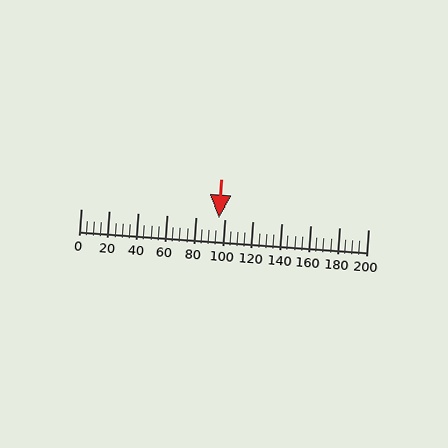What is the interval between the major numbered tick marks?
The major tick marks are spaced 20 units apart.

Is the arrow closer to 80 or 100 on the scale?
The arrow is closer to 100.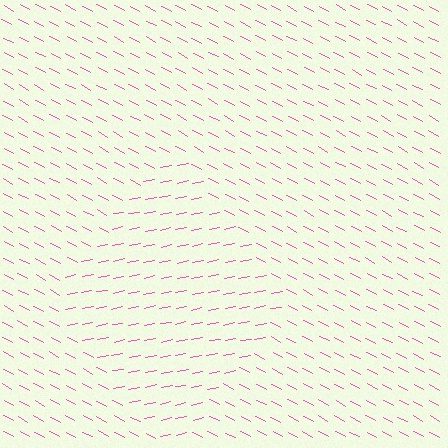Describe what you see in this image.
The image is filled with small pink line segments. A diamond region in the image has lines oriented differently from the surrounding lines, creating a visible texture boundary.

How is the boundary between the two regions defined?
The boundary is defined purely by a change in line orientation (approximately 39 degrees difference). All lines are the same color and thickness.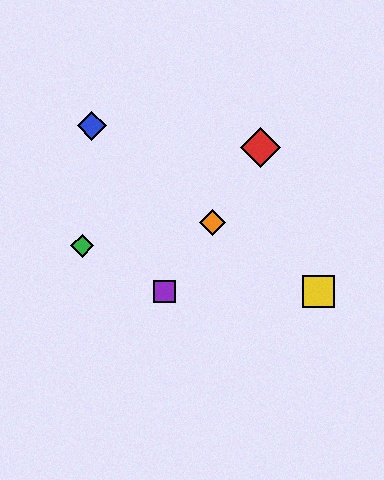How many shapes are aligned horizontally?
2 shapes (the yellow square, the purple square) are aligned horizontally.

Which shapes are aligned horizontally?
The yellow square, the purple square are aligned horizontally.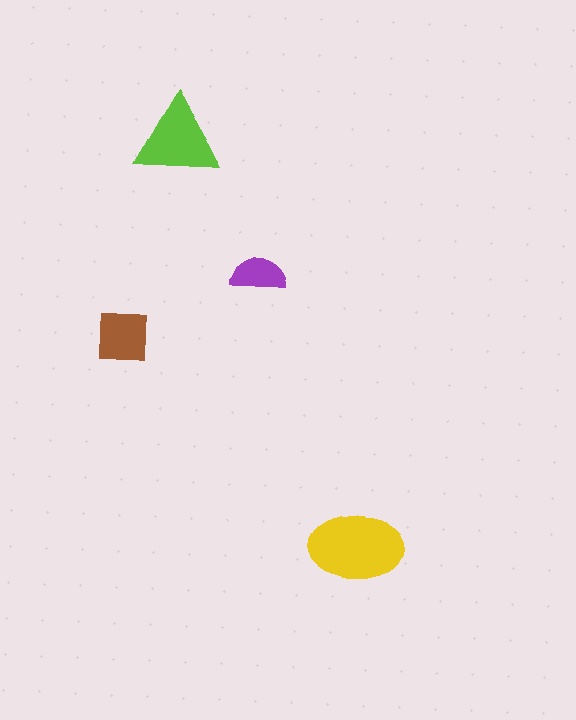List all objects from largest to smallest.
The yellow ellipse, the lime triangle, the brown square, the purple semicircle.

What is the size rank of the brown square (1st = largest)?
3rd.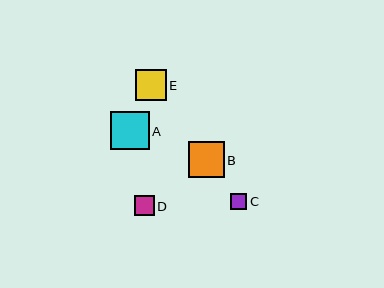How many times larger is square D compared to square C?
Square D is approximately 1.3 times the size of square C.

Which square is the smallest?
Square C is the smallest with a size of approximately 16 pixels.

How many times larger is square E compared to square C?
Square E is approximately 1.9 times the size of square C.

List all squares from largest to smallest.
From largest to smallest: A, B, E, D, C.